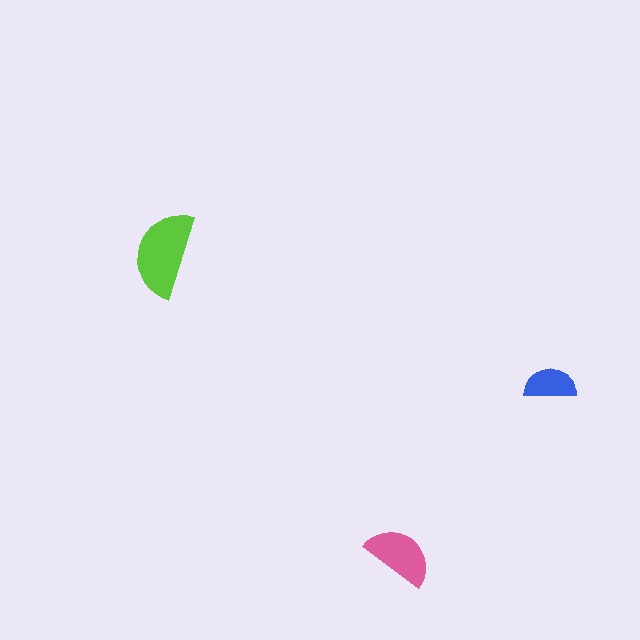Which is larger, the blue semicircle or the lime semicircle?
The lime one.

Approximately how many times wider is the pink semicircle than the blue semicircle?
About 1.5 times wider.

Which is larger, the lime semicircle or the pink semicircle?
The lime one.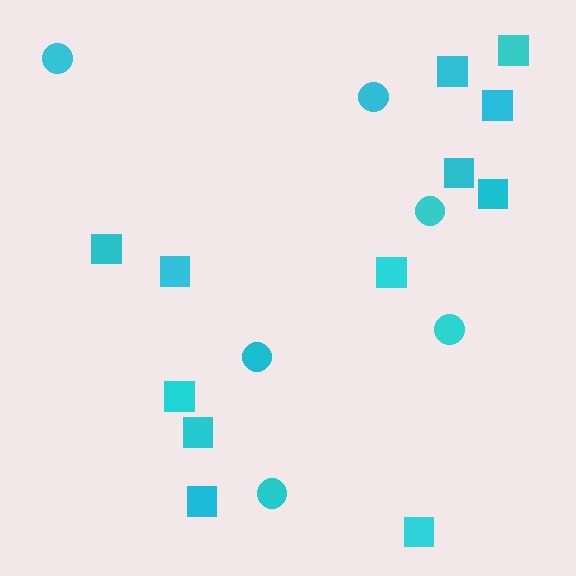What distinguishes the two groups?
There are 2 groups: one group of squares (12) and one group of circles (6).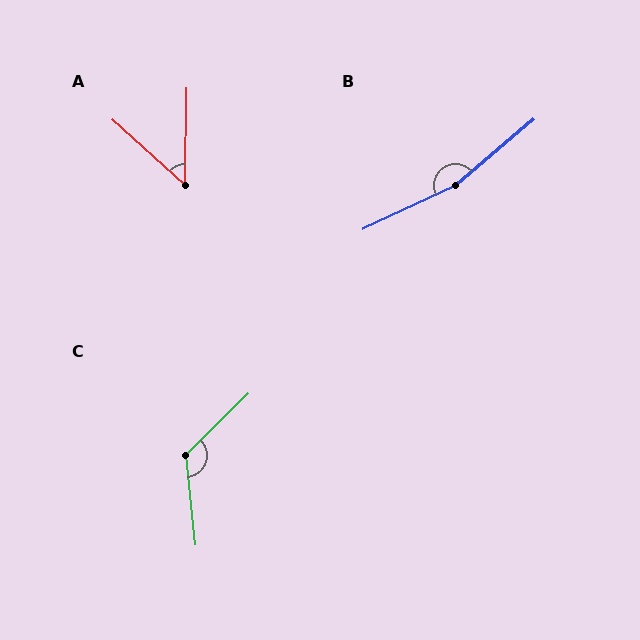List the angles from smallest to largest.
A (49°), C (129°), B (165°).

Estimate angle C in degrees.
Approximately 129 degrees.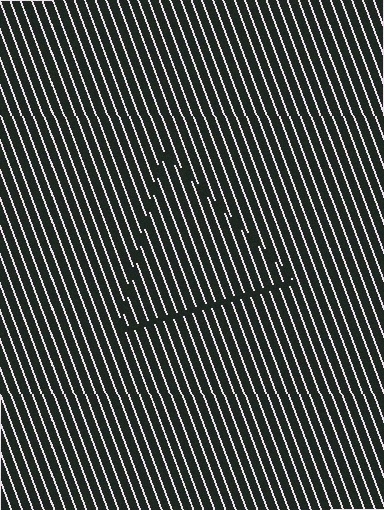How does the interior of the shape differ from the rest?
The interior of the shape contains the same grating, shifted by half a period — the contour is defined by the phase discontinuity where line-ends from the inner and outer gratings abut.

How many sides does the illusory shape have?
3 sides — the line-ends trace a triangle.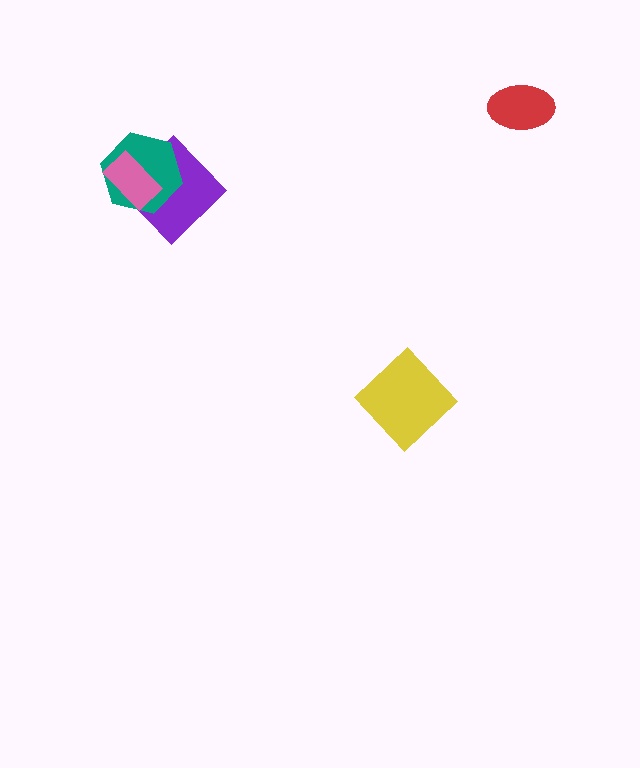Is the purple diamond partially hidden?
Yes, it is partially covered by another shape.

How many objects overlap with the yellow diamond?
0 objects overlap with the yellow diamond.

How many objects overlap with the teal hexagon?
2 objects overlap with the teal hexagon.